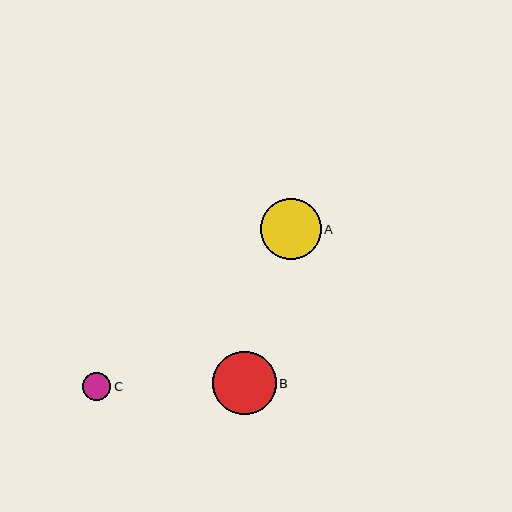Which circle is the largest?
Circle B is the largest with a size of approximately 63 pixels.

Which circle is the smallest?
Circle C is the smallest with a size of approximately 28 pixels.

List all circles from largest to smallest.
From largest to smallest: B, A, C.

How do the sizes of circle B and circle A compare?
Circle B and circle A are approximately the same size.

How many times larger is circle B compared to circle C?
Circle B is approximately 2.2 times the size of circle C.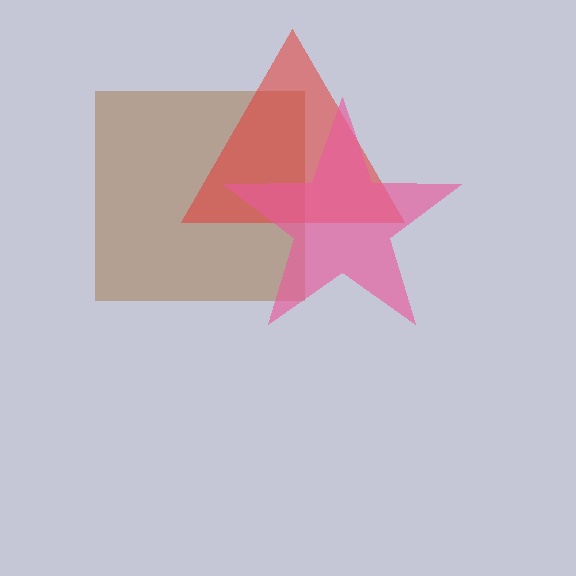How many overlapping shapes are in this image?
There are 3 overlapping shapes in the image.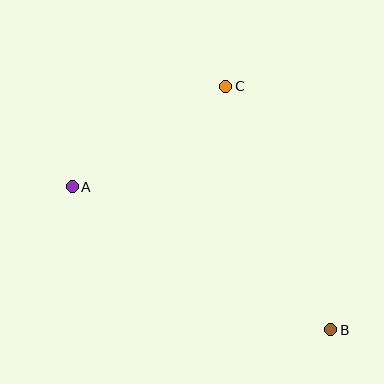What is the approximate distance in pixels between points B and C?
The distance between B and C is approximately 266 pixels.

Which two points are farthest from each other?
Points A and B are farthest from each other.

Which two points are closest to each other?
Points A and C are closest to each other.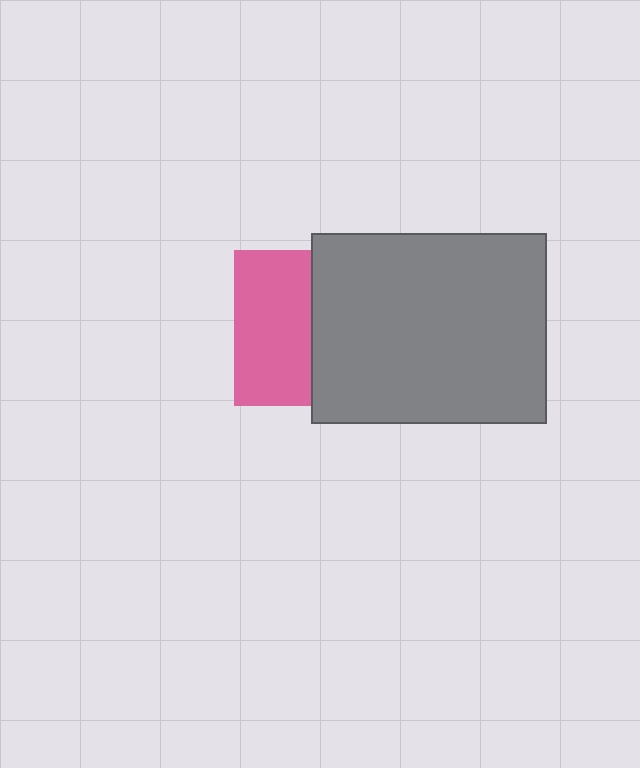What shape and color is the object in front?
The object in front is a gray rectangle.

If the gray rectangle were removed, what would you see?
You would see the complete pink square.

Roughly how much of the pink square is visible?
About half of it is visible (roughly 50%).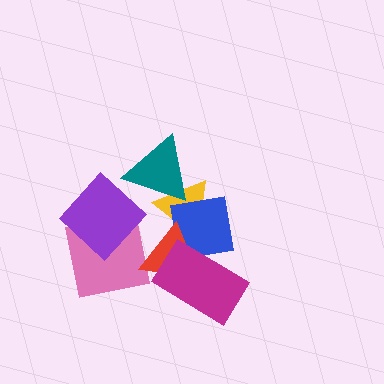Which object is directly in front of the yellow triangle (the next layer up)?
The teal triangle is directly in front of the yellow triangle.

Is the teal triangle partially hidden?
Yes, it is partially covered by another shape.